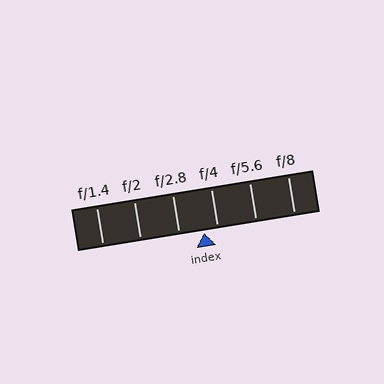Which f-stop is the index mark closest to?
The index mark is closest to f/4.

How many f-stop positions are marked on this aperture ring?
There are 6 f-stop positions marked.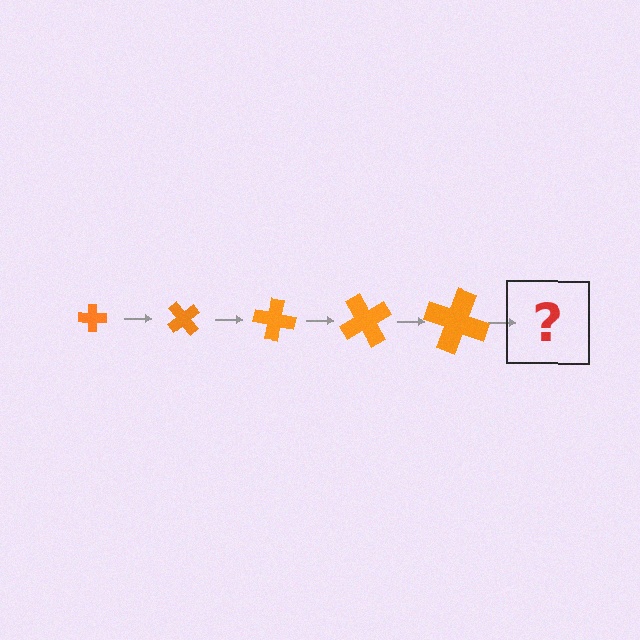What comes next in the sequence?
The next element should be a cross, larger than the previous one and rotated 250 degrees from the start.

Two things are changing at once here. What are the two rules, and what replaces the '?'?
The two rules are that the cross grows larger each step and it rotates 50 degrees each step. The '?' should be a cross, larger than the previous one and rotated 250 degrees from the start.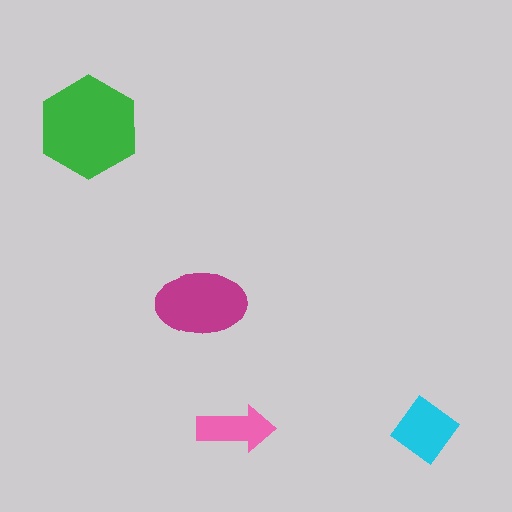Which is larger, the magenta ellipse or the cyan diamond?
The magenta ellipse.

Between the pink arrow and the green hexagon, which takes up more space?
The green hexagon.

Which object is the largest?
The green hexagon.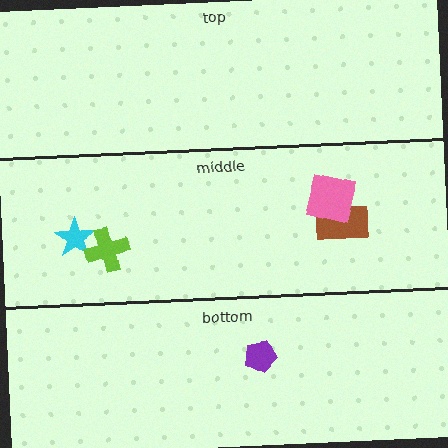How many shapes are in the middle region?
4.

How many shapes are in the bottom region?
1.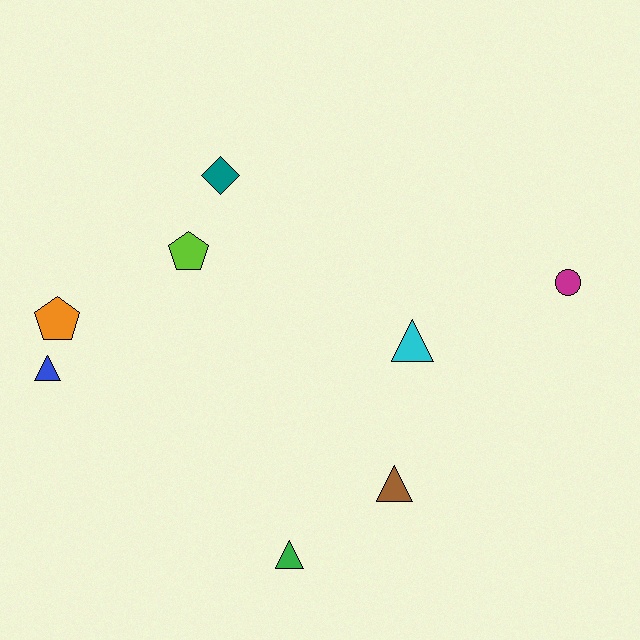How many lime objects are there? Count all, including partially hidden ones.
There is 1 lime object.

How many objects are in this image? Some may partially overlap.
There are 8 objects.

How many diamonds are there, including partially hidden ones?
There is 1 diamond.